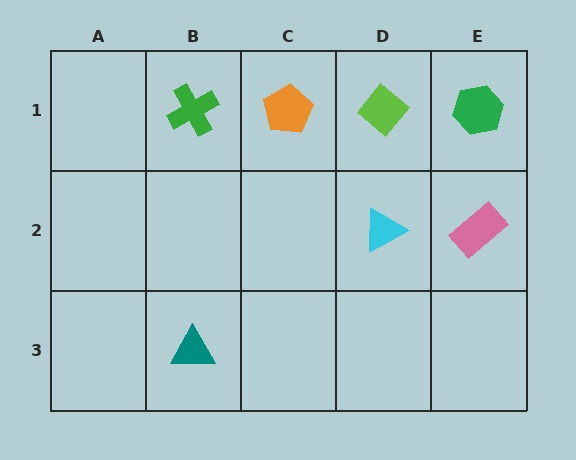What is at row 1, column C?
An orange pentagon.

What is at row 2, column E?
A pink rectangle.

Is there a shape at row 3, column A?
No, that cell is empty.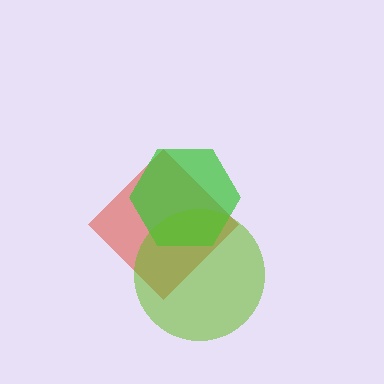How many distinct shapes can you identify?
There are 3 distinct shapes: a red diamond, a green hexagon, a lime circle.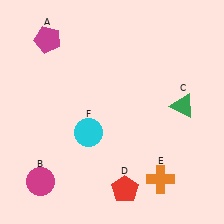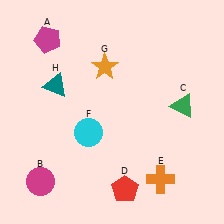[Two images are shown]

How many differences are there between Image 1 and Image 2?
There are 2 differences between the two images.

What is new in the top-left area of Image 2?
A teal triangle (H) was added in the top-left area of Image 2.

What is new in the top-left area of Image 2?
An orange star (G) was added in the top-left area of Image 2.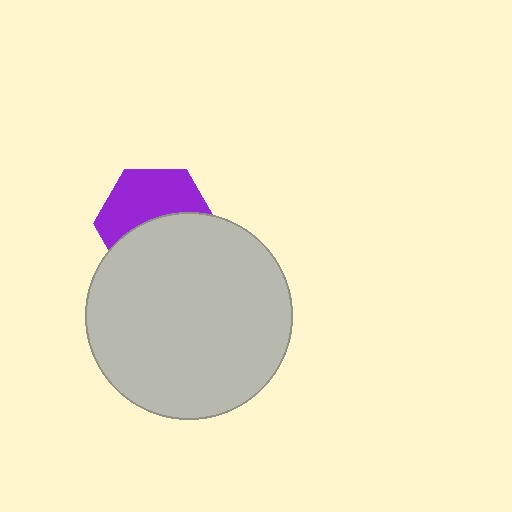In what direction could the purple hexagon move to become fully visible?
The purple hexagon could move up. That would shift it out from behind the light gray circle entirely.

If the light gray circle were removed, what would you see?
You would see the complete purple hexagon.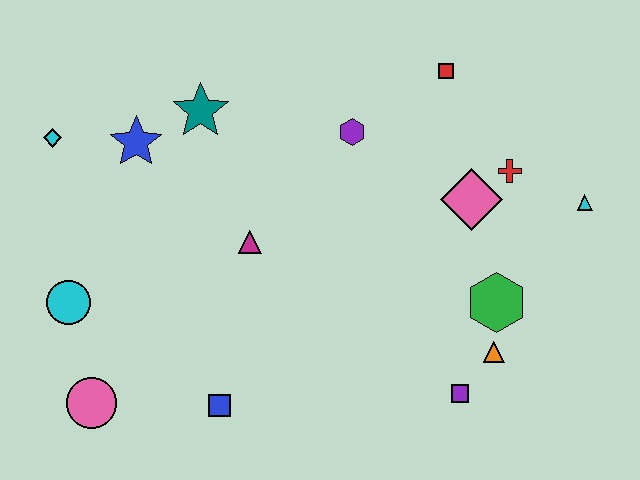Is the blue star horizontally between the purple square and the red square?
No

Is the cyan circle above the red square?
No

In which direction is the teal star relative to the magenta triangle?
The teal star is above the magenta triangle.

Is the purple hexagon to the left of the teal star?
No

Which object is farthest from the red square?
The pink circle is farthest from the red square.